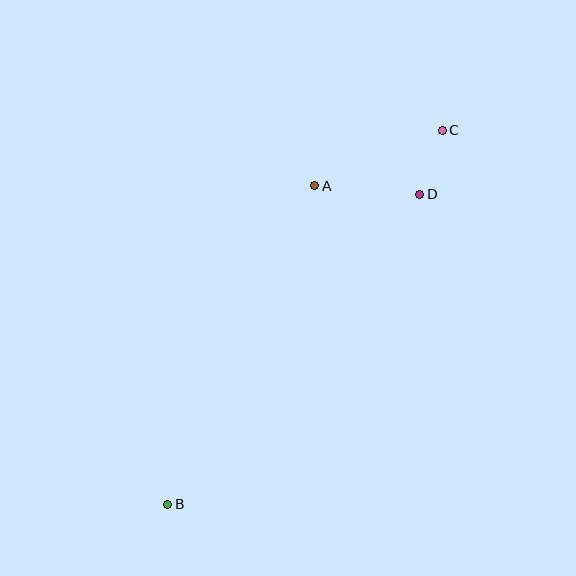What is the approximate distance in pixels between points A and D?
The distance between A and D is approximately 105 pixels.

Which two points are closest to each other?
Points C and D are closest to each other.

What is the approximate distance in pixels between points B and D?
The distance between B and D is approximately 399 pixels.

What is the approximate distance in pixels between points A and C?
The distance between A and C is approximately 139 pixels.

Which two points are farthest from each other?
Points B and C are farthest from each other.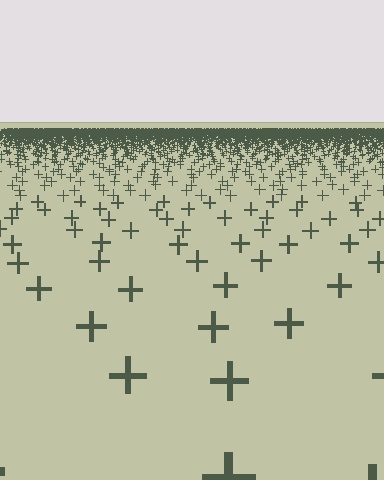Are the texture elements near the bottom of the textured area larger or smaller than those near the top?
Larger. Near the bottom, elements are closer to the viewer and appear at a bigger on-screen size.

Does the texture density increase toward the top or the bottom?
Density increases toward the top.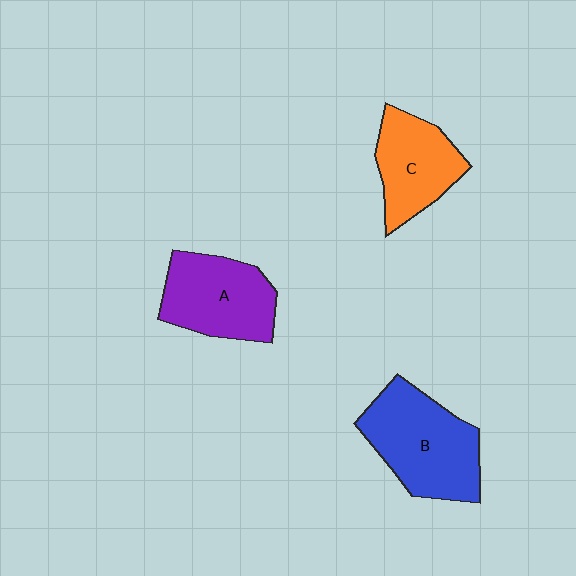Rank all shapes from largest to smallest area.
From largest to smallest: B (blue), A (purple), C (orange).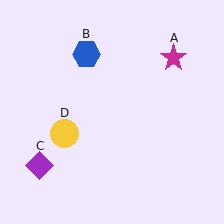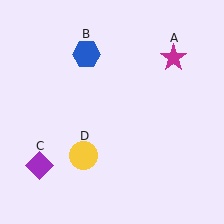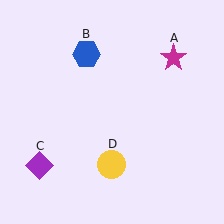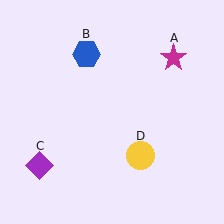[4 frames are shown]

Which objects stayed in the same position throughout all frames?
Magenta star (object A) and blue hexagon (object B) and purple diamond (object C) remained stationary.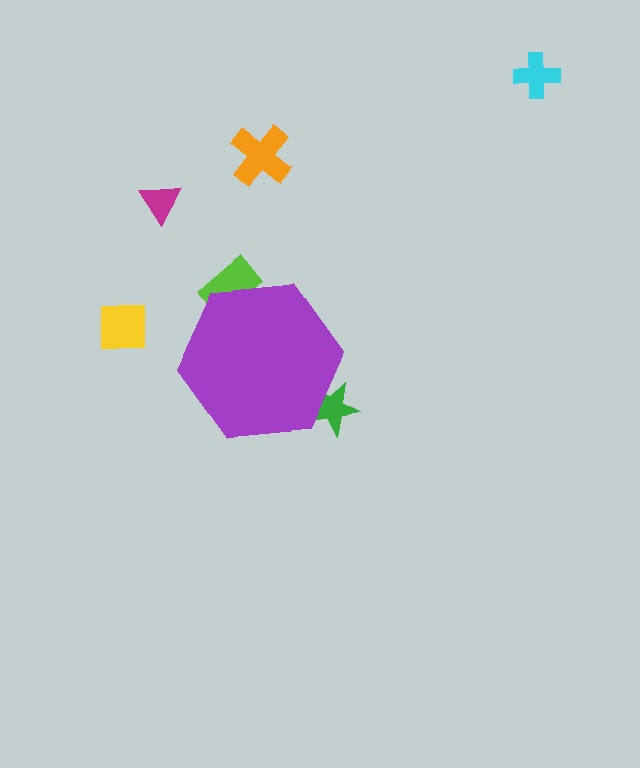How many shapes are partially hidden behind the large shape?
2 shapes are partially hidden.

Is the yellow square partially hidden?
No, the yellow square is fully visible.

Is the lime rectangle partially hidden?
Yes, the lime rectangle is partially hidden behind the purple hexagon.